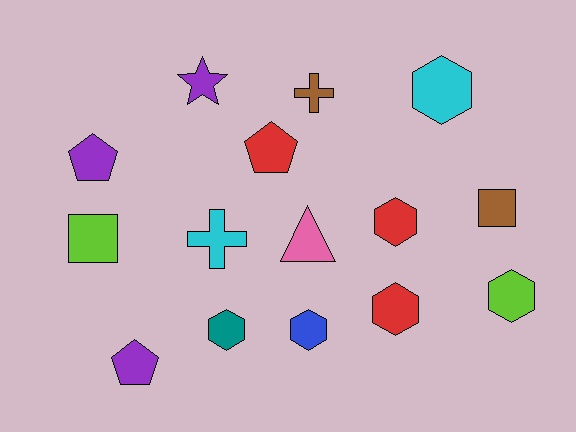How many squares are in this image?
There are 2 squares.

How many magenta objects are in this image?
There are no magenta objects.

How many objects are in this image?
There are 15 objects.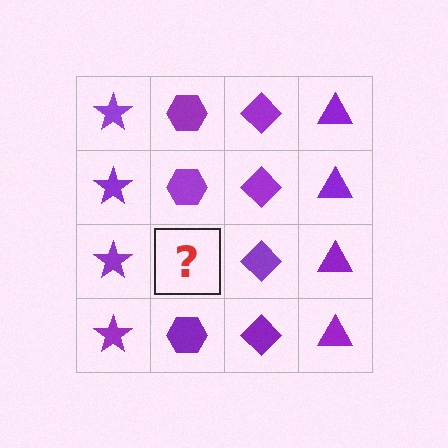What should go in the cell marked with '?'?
The missing cell should contain a purple hexagon.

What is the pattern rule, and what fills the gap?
The rule is that each column has a consistent shape. The gap should be filled with a purple hexagon.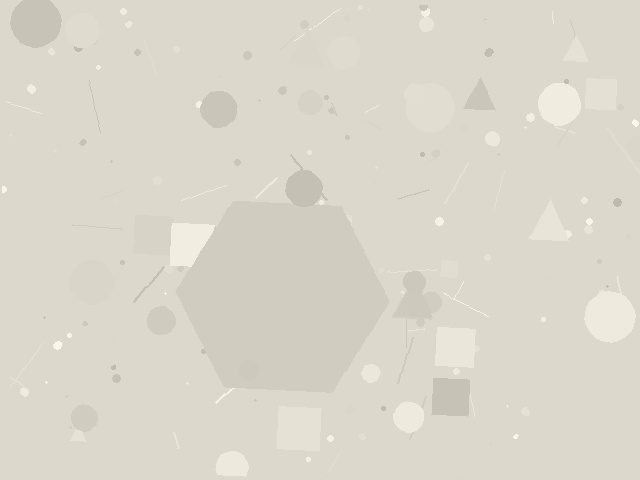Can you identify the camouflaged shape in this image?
The camouflaged shape is a hexagon.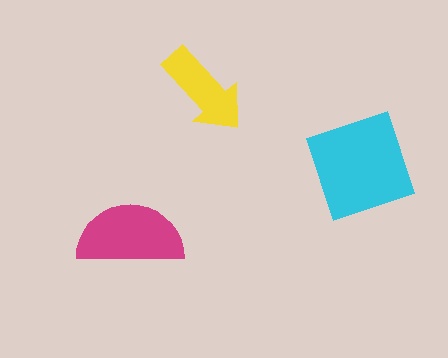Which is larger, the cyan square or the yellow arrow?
The cyan square.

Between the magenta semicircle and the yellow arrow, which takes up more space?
The magenta semicircle.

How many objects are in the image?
There are 3 objects in the image.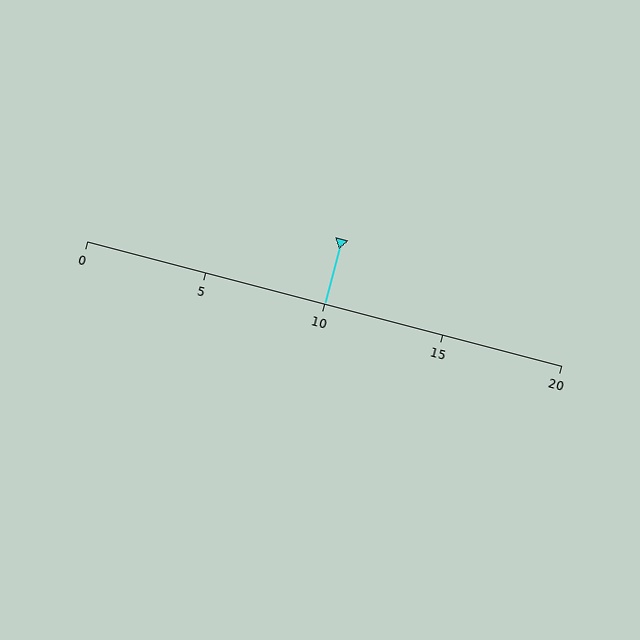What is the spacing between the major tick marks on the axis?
The major ticks are spaced 5 apart.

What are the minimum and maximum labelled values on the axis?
The axis runs from 0 to 20.